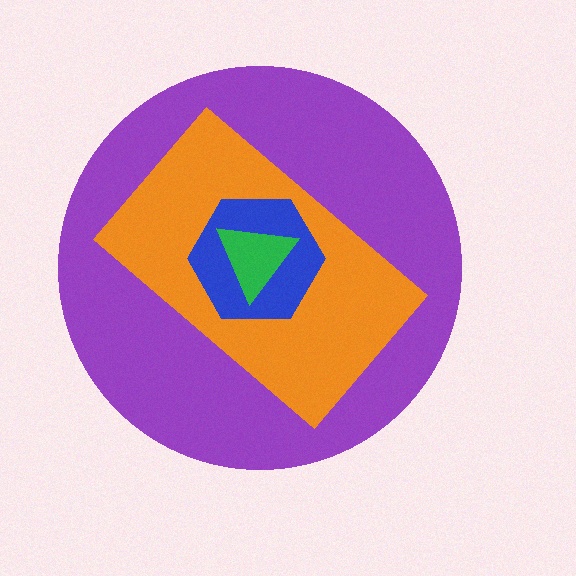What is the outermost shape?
The purple circle.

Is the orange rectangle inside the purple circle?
Yes.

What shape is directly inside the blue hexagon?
The green triangle.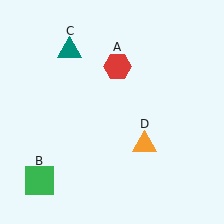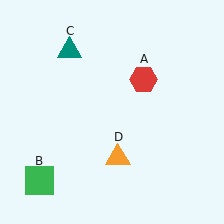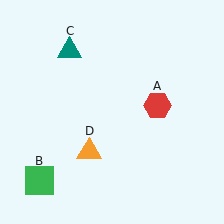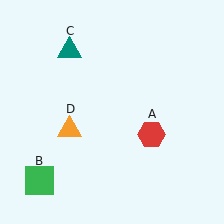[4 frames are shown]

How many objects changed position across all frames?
2 objects changed position: red hexagon (object A), orange triangle (object D).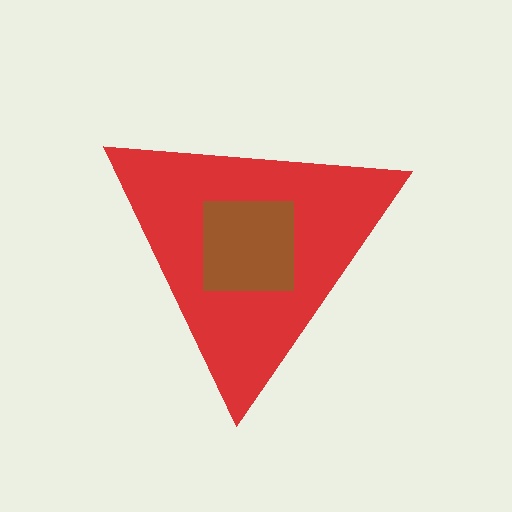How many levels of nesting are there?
2.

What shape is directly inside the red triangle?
The brown square.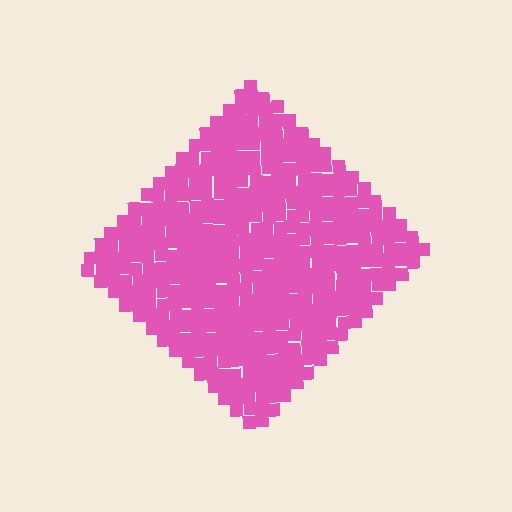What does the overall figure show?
The overall figure shows a diamond.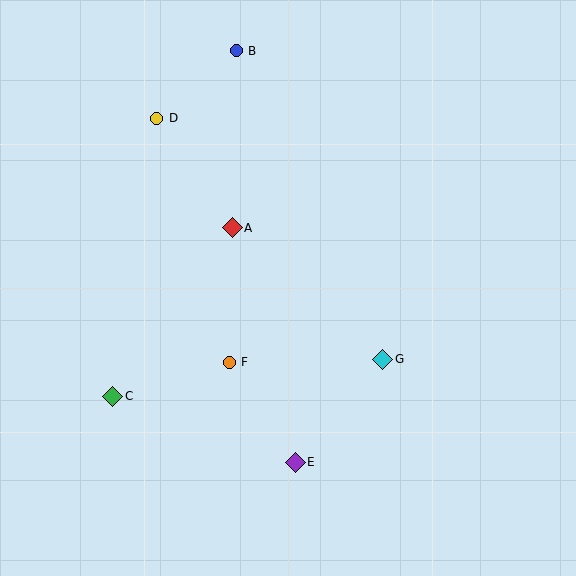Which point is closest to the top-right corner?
Point B is closest to the top-right corner.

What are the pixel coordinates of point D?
Point D is at (157, 118).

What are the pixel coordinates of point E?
Point E is at (295, 462).